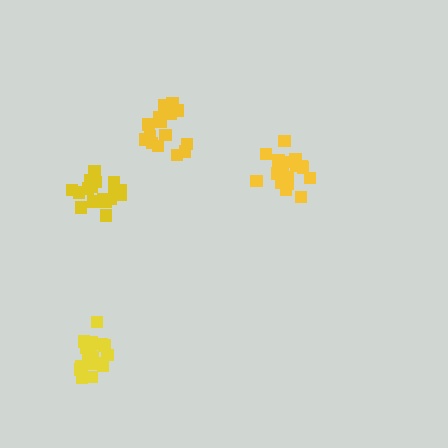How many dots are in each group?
Group 1: 17 dots, Group 2: 17 dots, Group 3: 17 dots, Group 4: 16 dots (67 total).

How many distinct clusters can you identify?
There are 4 distinct clusters.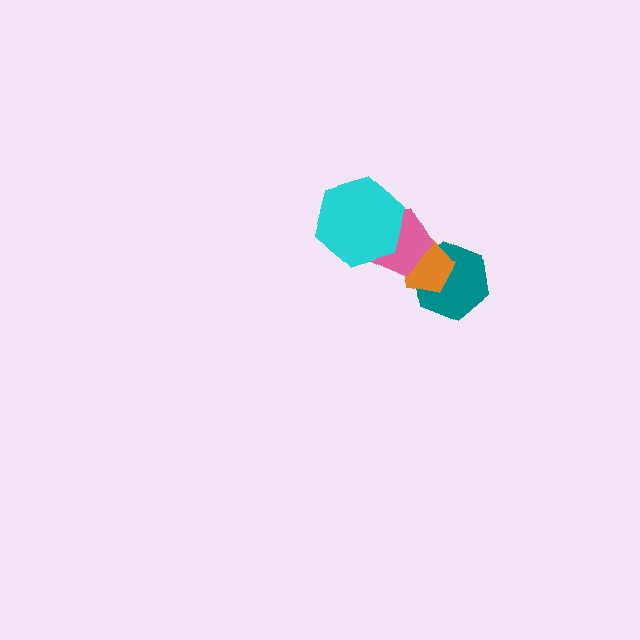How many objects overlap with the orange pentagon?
2 objects overlap with the orange pentagon.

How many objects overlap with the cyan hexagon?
1 object overlaps with the cyan hexagon.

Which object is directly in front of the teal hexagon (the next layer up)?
The orange pentagon is directly in front of the teal hexagon.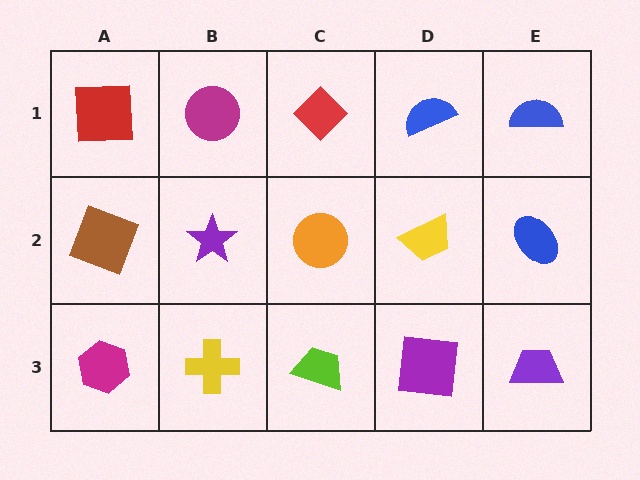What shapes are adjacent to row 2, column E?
A blue semicircle (row 1, column E), a purple trapezoid (row 3, column E), a yellow trapezoid (row 2, column D).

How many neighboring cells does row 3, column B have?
3.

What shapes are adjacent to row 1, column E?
A blue ellipse (row 2, column E), a blue semicircle (row 1, column D).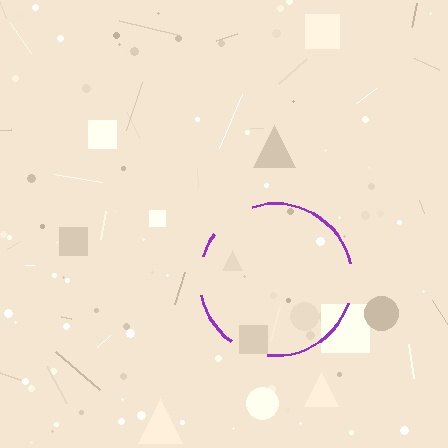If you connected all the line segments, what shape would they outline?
They would outline a circle.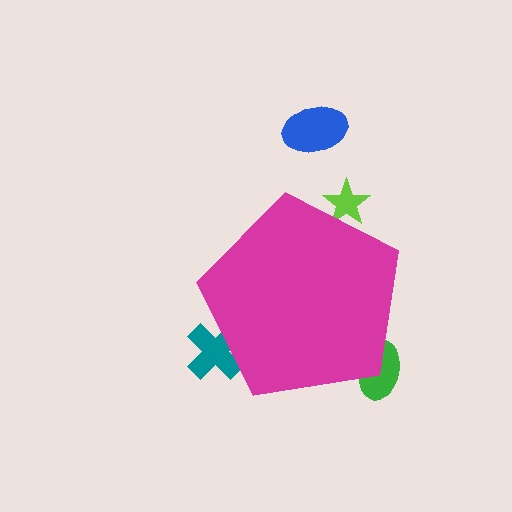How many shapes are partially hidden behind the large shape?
3 shapes are partially hidden.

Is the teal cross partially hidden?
Yes, the teal cross is partially hidden behind the magenta pentagon.